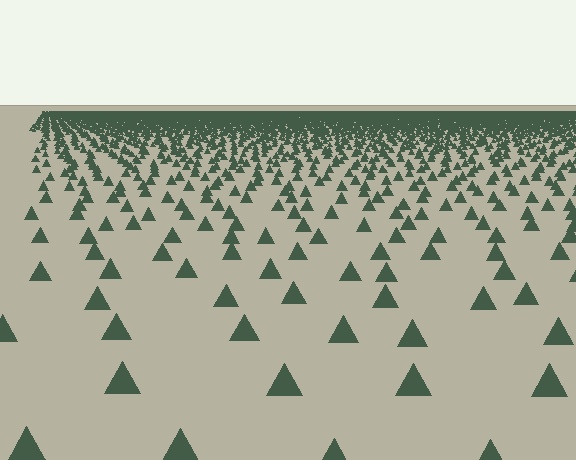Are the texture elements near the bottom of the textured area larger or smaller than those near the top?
Larger. Near the bottom, elements are closer to the viewer and appear at a bigger on-screen size.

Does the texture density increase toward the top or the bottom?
Density increases toward the top.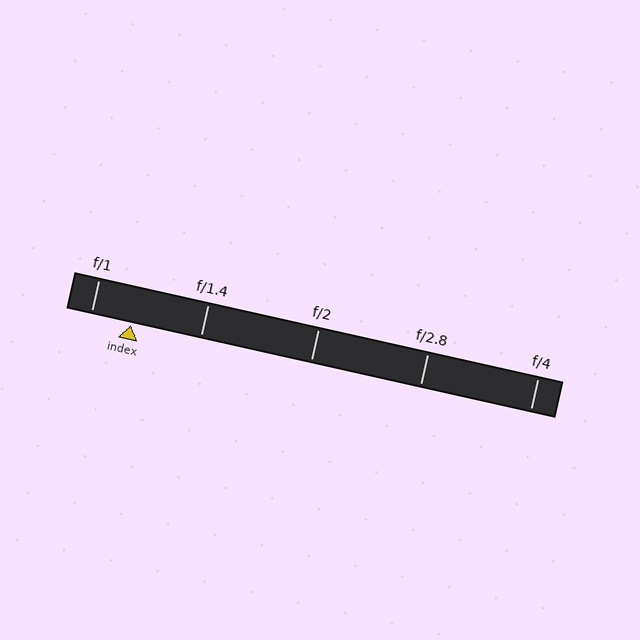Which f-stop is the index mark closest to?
The index mark is closest to f/1.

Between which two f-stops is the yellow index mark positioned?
The index mark is between f/1 and f/1.4.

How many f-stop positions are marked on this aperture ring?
There are 5 f-stop positions marked.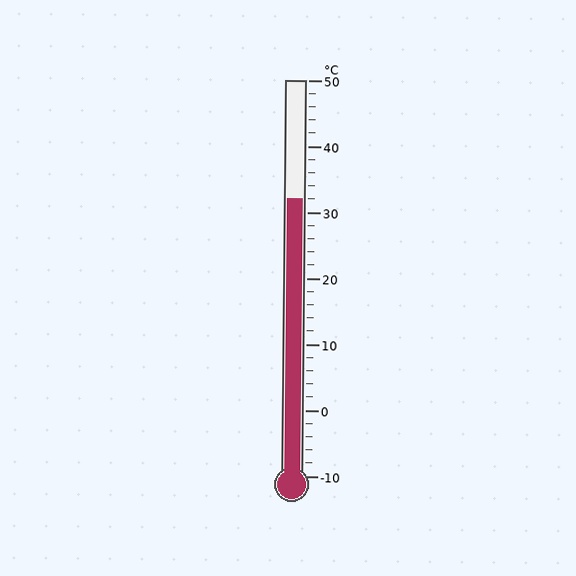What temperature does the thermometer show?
The thermometer shows approximately 32°C.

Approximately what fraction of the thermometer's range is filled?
The thermometer is filled to approximately 70% of its range.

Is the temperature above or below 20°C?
The temperature is above 20°C.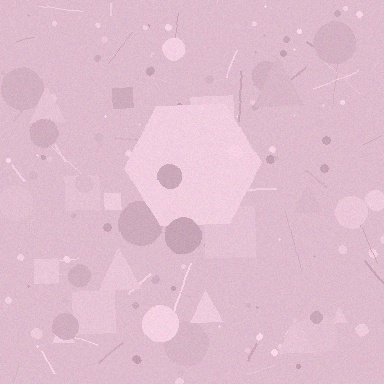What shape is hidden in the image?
A hexagon is hidden in the image.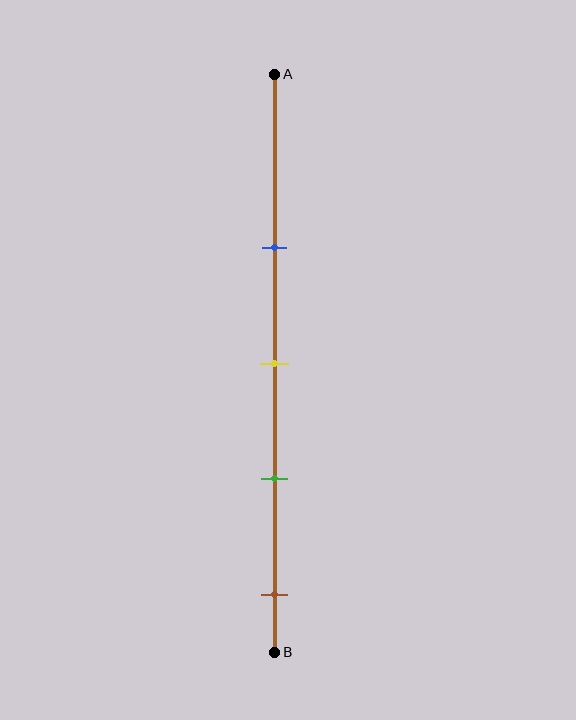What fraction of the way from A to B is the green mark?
The green mark is approximately 70% (0.7) of the way from A to B.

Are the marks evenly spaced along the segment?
Yes, the marks are approximately evenly spaced.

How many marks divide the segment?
There are 4 marks dividing the segment.